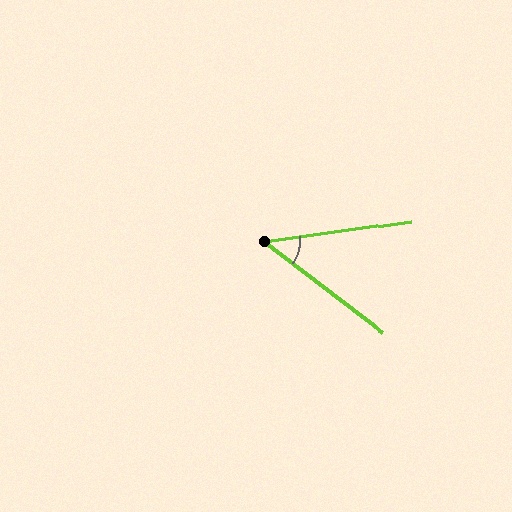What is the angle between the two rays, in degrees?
Approximately 45 degrees.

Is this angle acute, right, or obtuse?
It is acute.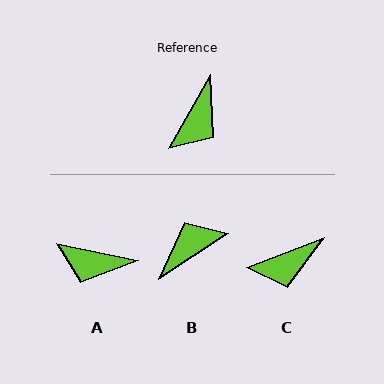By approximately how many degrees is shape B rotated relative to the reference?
Approximately 153 degrees counter-clockwise.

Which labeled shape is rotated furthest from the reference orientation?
B, about 153 degrees away.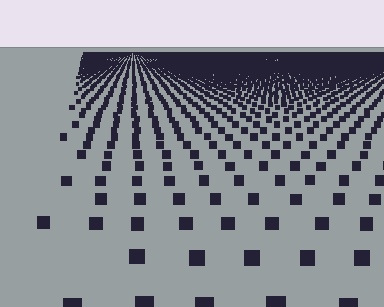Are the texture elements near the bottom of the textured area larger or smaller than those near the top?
Larger. Near the bottom, elements are closer to the viewer and appear at a bigger on-screen size.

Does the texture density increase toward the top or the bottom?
Density increases toward the top.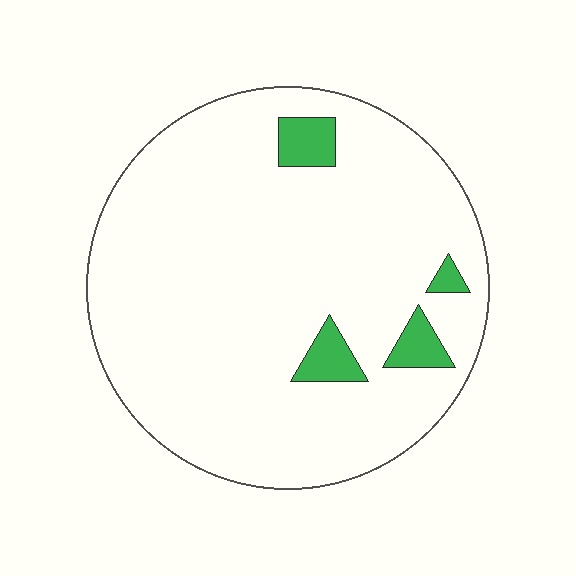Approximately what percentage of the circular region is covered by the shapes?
Approximately 5%.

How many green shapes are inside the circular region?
4.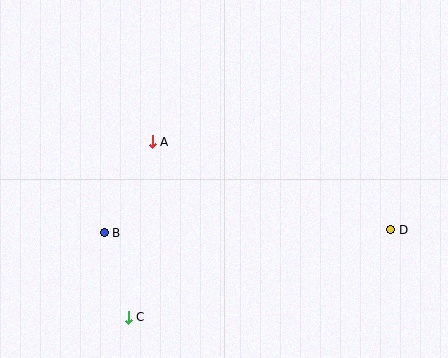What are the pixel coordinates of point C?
Point C is at (128, 317).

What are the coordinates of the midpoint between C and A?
The midpoint between C and A is at (140, 229).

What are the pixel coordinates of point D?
Point D is at (391, 230).